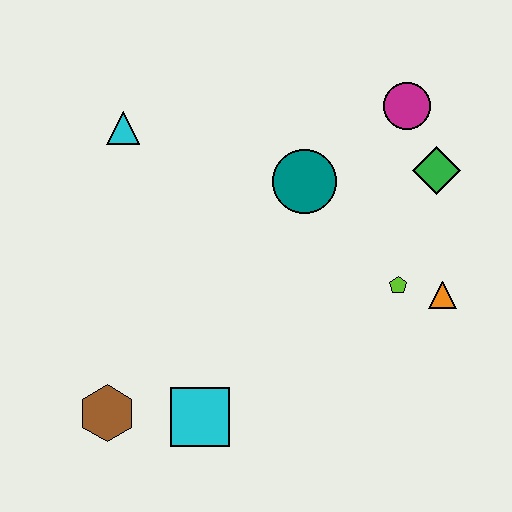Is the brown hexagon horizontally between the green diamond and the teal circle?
No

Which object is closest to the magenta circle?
The green diamond is closest to the magenta circle.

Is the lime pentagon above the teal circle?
No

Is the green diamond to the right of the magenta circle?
Yes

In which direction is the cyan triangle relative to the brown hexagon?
The cyan triangle is above the brown hexagon.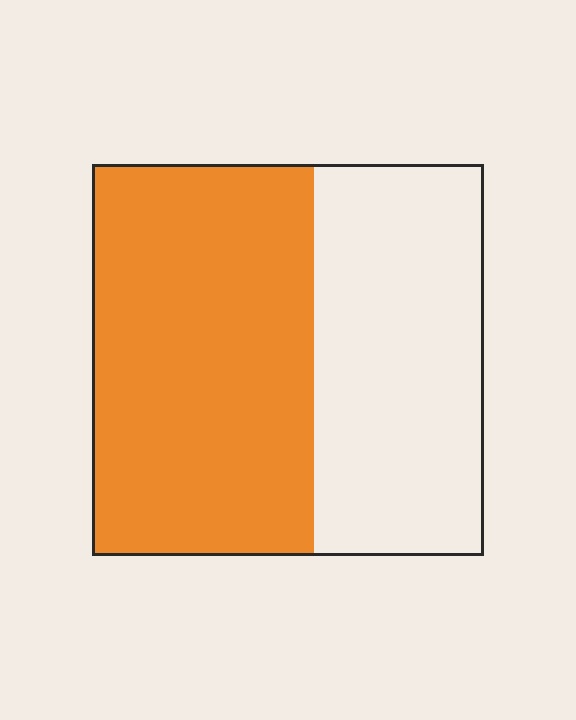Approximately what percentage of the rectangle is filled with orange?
Approximately 55%.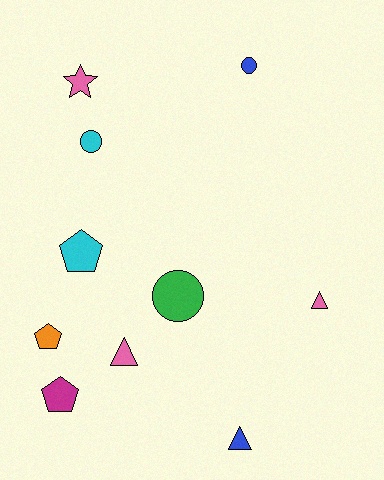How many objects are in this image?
There are 10 objects.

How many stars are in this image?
There is 1 star.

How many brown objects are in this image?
There are no brown objects.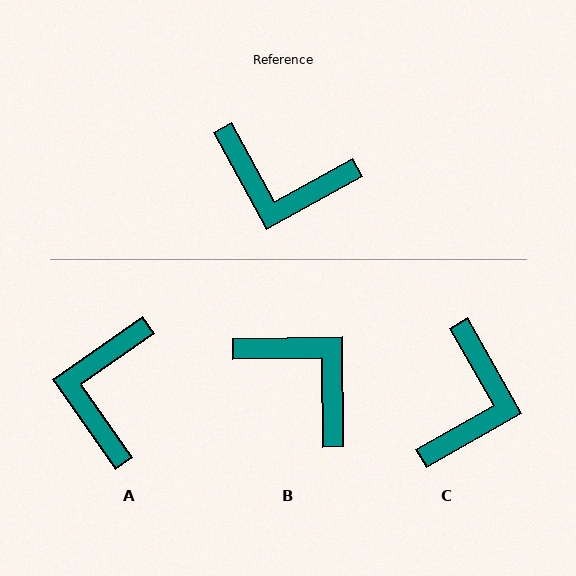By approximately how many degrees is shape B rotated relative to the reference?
Approximately 152 degrees counter-clockwise.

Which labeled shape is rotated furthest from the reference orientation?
B, about 152 degrees away.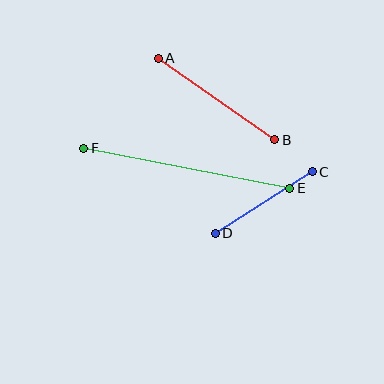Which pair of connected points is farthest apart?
Points E and F are farthest apart.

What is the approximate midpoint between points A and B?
The midpoint is at approximately (217, 99) pixels.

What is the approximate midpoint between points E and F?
The midpoint is at approximately (187, 168) pixels.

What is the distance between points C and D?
The distance is approximately 115 pixels.